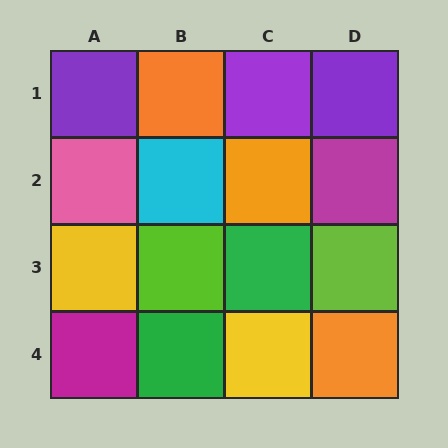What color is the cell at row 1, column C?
Purple.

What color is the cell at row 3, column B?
Lime.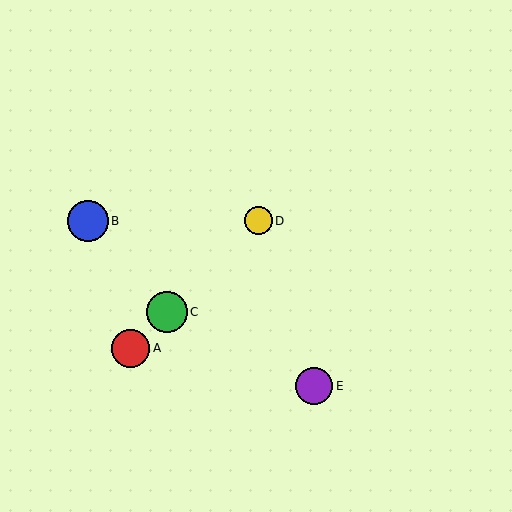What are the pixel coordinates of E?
Object E is at (314, 386).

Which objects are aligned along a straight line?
Objects A, C, D are aligned along a straight line.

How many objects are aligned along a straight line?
3 objects (A, C, D) are aligned along a straight line.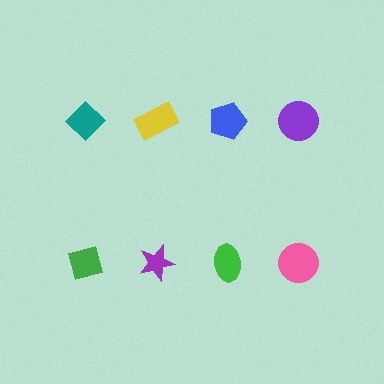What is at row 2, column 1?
A green diamond.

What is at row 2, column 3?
A green ellipse.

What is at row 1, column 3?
A blue pentagon.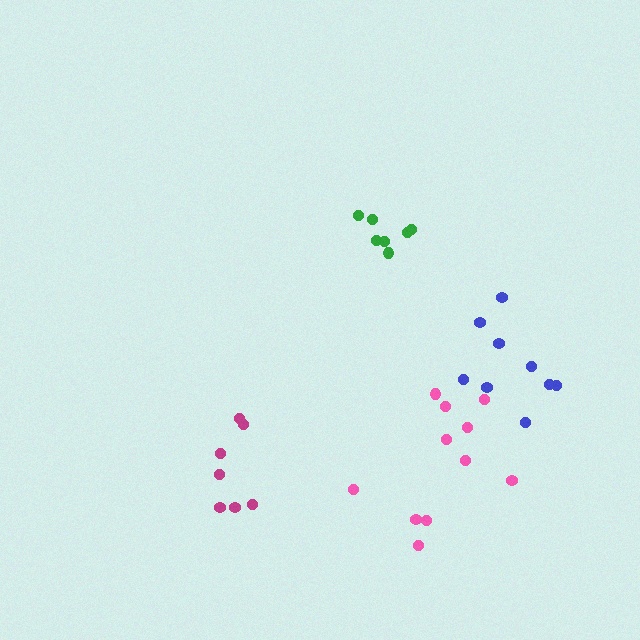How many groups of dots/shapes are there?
There are 4 groups.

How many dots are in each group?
Group 1: 7 dots, Group 2: 9 dots, Group 3: 11 dots, Group 4: 7 dots (34 total).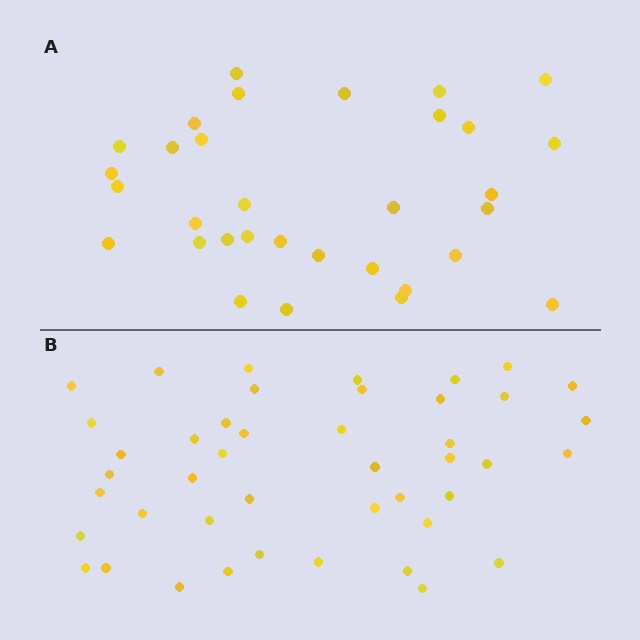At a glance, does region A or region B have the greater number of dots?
Region B (the bottom region) has more dots.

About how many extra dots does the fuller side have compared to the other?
Region B has roughly 12 or so more dots than region A.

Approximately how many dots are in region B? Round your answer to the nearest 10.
About 40 dots. (The exact count is 44, which rounds to 40.)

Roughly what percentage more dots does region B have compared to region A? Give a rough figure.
About 40% more.